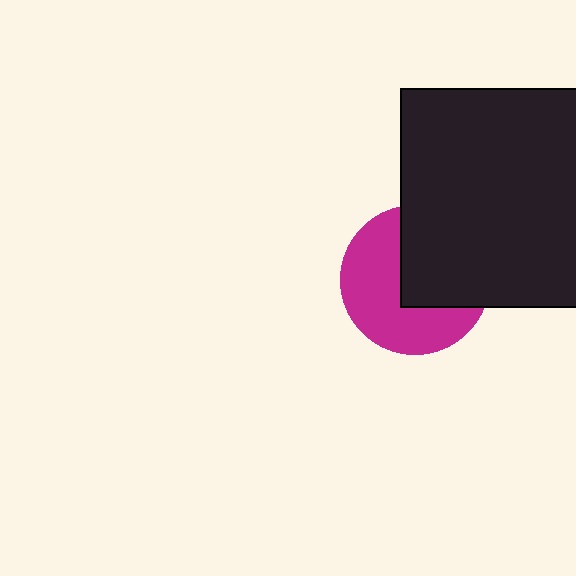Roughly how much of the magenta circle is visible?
About half of it is visible (roughly 55%).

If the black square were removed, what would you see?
You would see the complete magenta circle.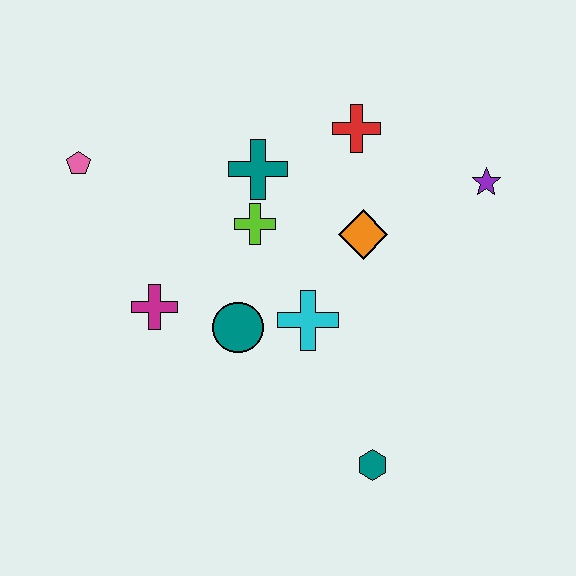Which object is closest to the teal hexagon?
The cyan cross is closest to the teal hexagon.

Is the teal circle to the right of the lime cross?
No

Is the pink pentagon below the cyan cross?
No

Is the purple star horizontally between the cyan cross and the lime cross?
No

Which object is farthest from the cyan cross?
The pink pentagon is farthest from the cyan cross.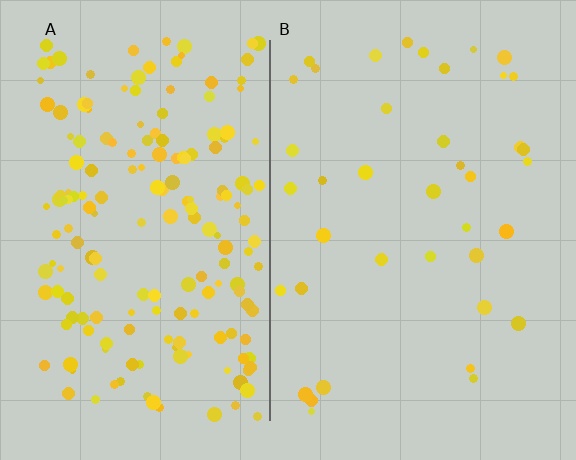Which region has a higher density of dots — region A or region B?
A (the left).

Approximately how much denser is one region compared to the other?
Approximately 4.5× — region A over region B.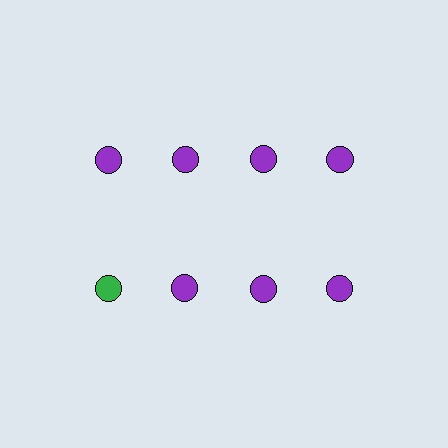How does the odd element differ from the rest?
It has a different color: green instead of purple.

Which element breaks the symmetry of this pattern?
The green circle in the second row, leftmost column breaks the symmetry. All other shapes are purple circles.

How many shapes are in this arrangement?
There are 8 shapes arranged in a grid pattern.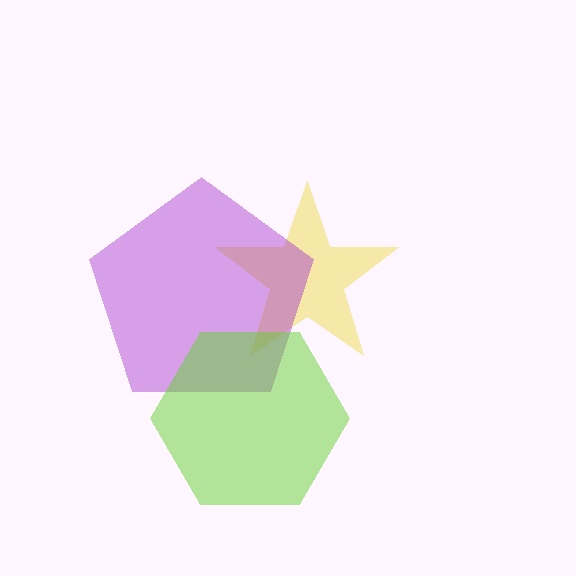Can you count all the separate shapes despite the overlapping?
Yes, there are 3 separate shapes.